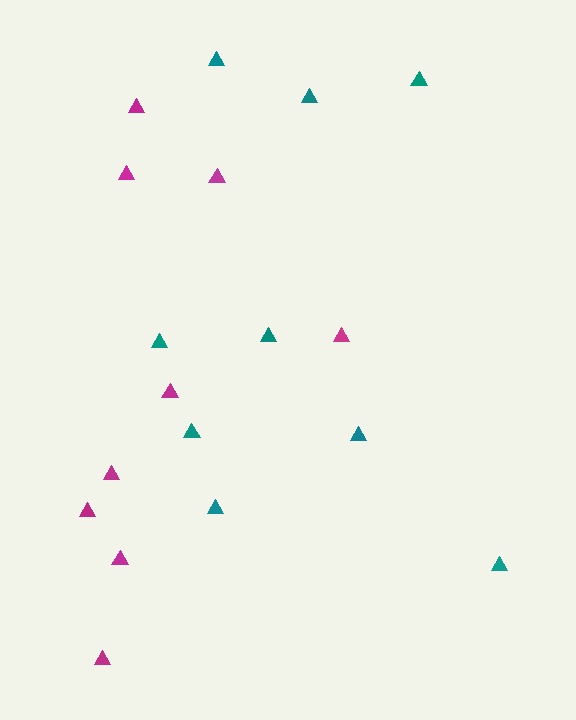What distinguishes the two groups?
There are 2 groups: one group of magenta triangles (9) and one group of teal triangles (9).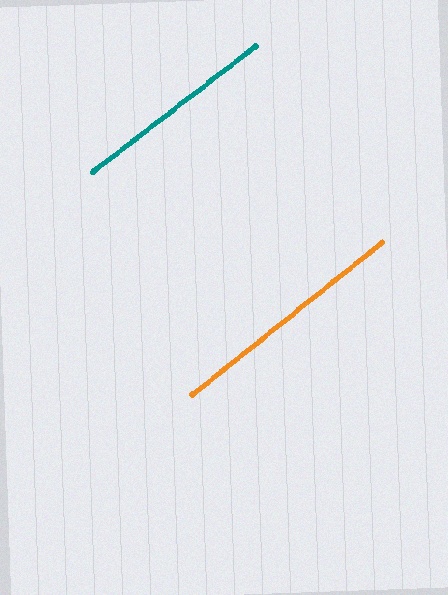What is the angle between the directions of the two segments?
Approximately 1 degree.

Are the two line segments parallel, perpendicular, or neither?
Parallel — their directions differ by only 1.2°.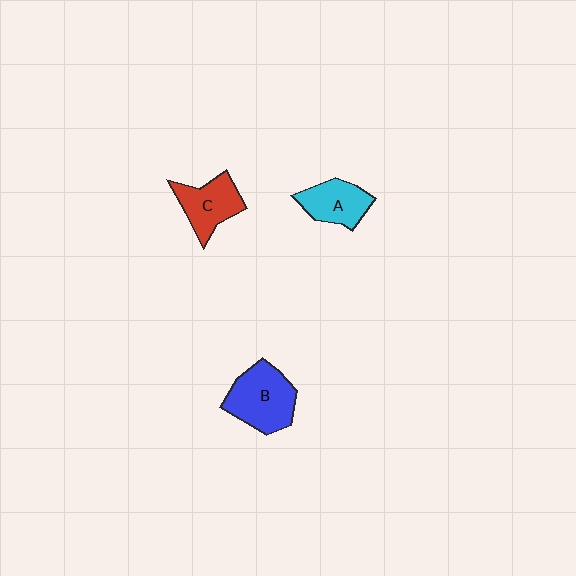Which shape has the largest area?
Shape B (blue).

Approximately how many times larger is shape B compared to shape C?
Approximately 1.3 times.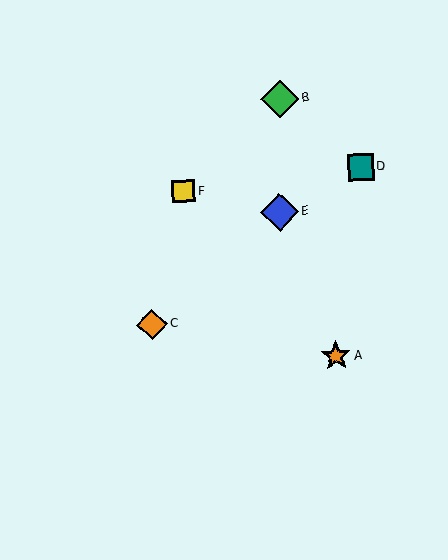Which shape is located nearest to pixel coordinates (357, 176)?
The teal square (labeled D) at (361, 167) is nearest to that location.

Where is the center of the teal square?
The center of the teal square is at (361, 167).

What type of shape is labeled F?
Shape F is a yellow square.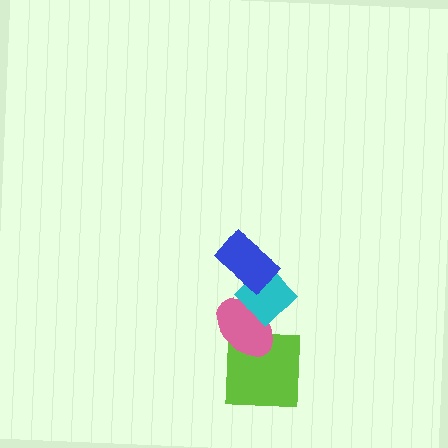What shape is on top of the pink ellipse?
The cyan diamond is on top of the pink ellipse.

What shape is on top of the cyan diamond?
The blue rectangle is on top of the cyan diamond.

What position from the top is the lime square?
The lime square is 4th from the top.